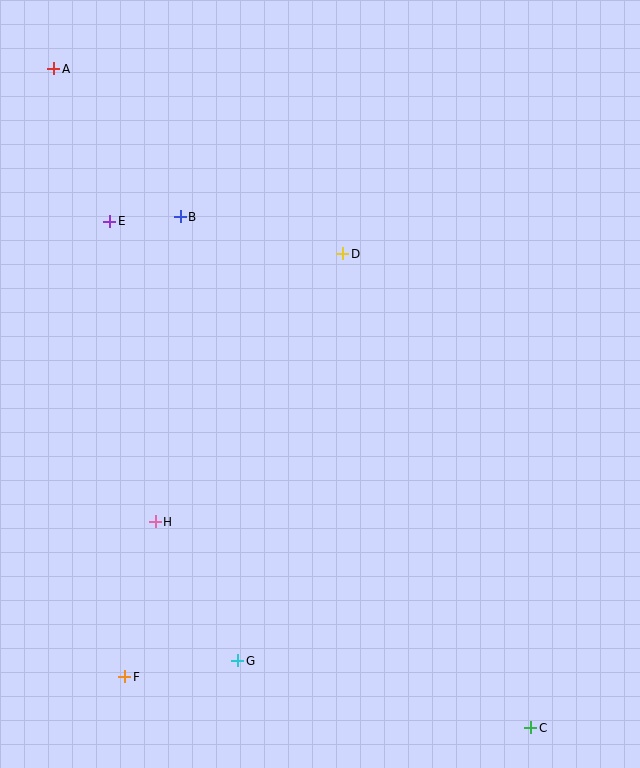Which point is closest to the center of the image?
Point D at (343, 254) is closest to the center.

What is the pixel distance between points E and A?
The distance between E and A is 163 pixels.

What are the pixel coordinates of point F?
Point F is at (125, 677).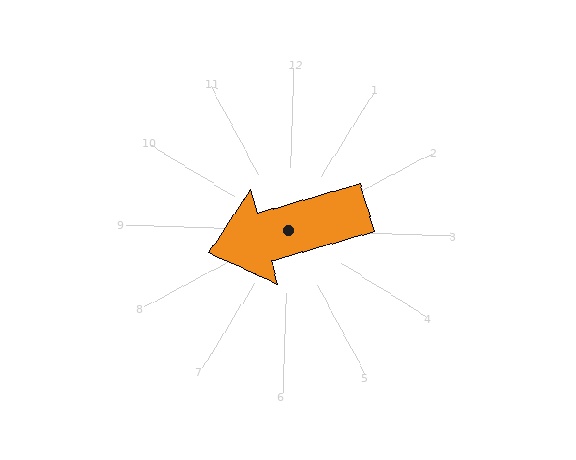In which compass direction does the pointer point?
West.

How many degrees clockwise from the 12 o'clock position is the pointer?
Approximately 252 degrees.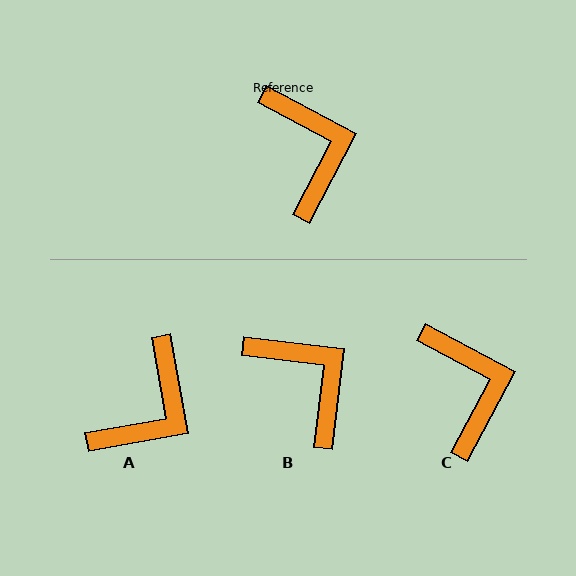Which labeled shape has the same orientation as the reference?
C.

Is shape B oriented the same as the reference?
No, it is off by about 21 degrees.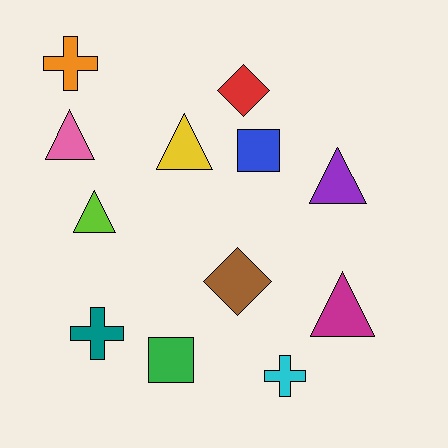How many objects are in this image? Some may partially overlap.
There are 12 objects.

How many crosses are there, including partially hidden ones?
There are 3 crosses.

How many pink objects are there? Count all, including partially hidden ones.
There is 1 pink object.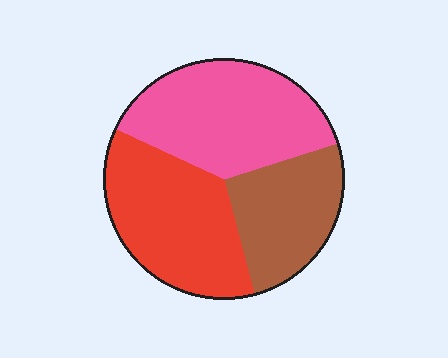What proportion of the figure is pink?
Pink covers about 40% of the figure.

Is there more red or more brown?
Red.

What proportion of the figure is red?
Red takes up about three eighths (3/8) of the figure.